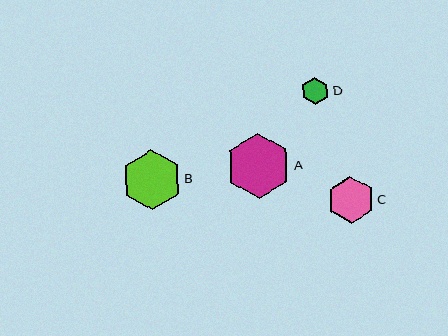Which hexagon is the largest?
Hexagon A is the largest with a size of approximately 65 pixels.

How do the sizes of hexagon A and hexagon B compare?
Hexagon A and hexagon B are approximately the same size.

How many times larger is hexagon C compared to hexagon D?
Hexagon C is approximately 1.7 times the size of hexagon D.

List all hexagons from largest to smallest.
From largest to smallest: A, B, C, D.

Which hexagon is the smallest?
Hexagon D is the smallest with a size of approximately 28 pixels.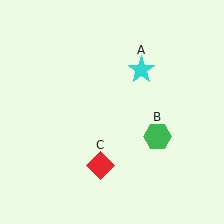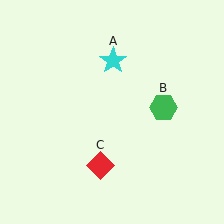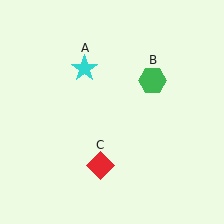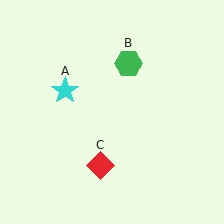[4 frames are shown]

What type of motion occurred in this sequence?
The cyan star (object A), green hexagon (object B) rotated counterclockwise around the center of the scene.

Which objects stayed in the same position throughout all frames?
Red diamond (object C) remained stationary.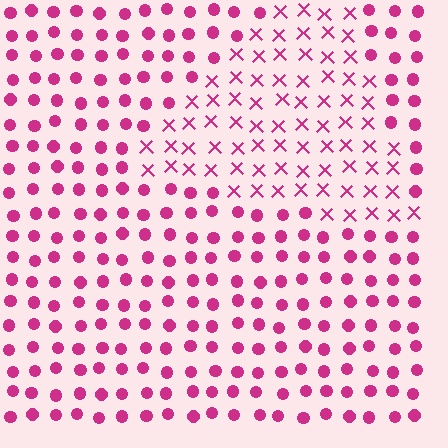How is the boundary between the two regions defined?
The boundary is defined by a change in element shape: X marks inside vs. circles outside. All elements share the same color and spacing.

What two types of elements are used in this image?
The image uses X marks inside the triangle region and circles outside it.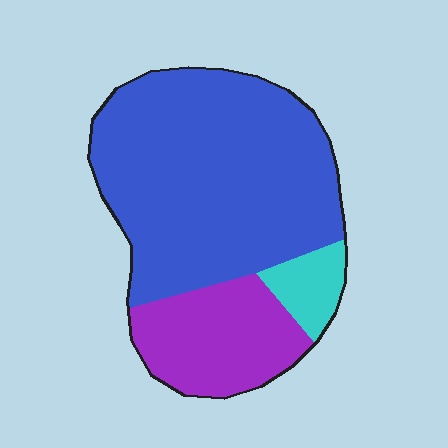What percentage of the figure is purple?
Purple takes up less than a quarter of the figure.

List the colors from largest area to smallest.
From largest to smallest: blue, purple, cyan.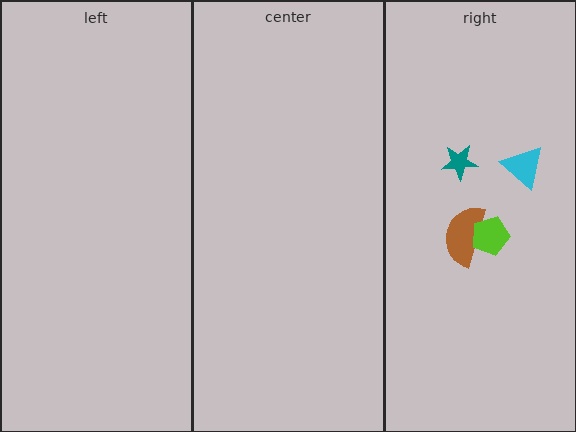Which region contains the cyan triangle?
The right region.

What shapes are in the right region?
The brown semicircle, the cyan triangle, the teal star, the lime pentagon.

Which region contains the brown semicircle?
The right region.